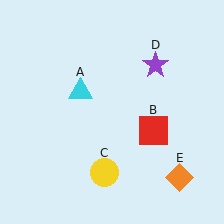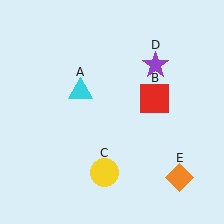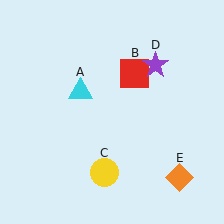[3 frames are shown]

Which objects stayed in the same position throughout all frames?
Cyan triangle (object A) and yellow circle (object C) and purple star (object D) and orange diamond (object E) remained stationary.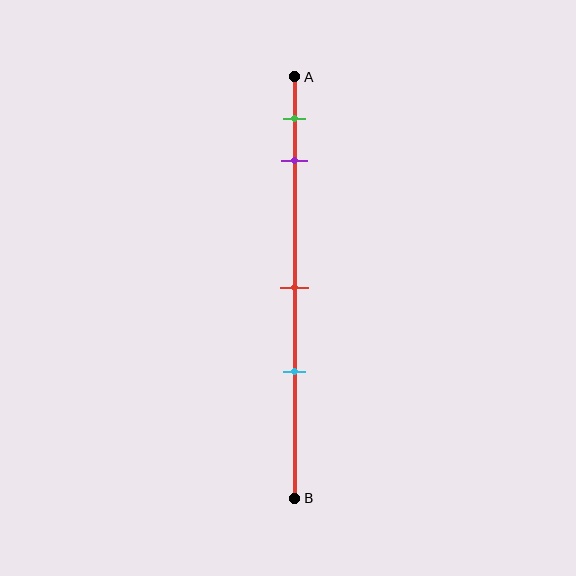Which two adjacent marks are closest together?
The green and purple marks are the closest adjacent pair.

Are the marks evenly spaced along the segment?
No, the marks are not evenly spaced.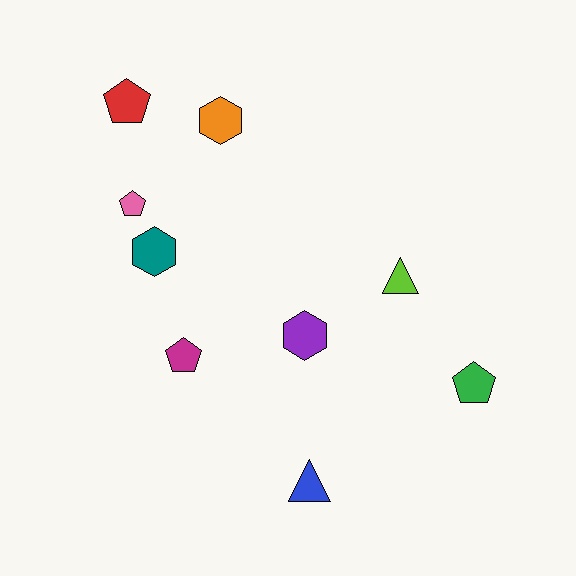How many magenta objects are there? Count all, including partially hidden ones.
There is 1 magenta object.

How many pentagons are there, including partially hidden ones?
There are 4 pentagons.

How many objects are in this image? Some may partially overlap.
There are 9 objects.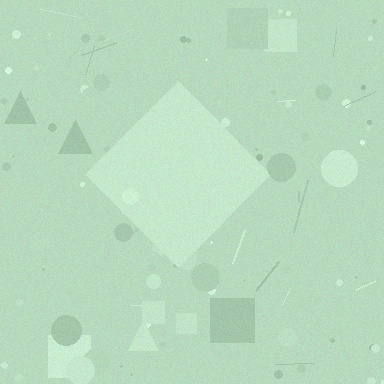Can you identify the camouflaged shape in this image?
The camouflaged shape is a diamond.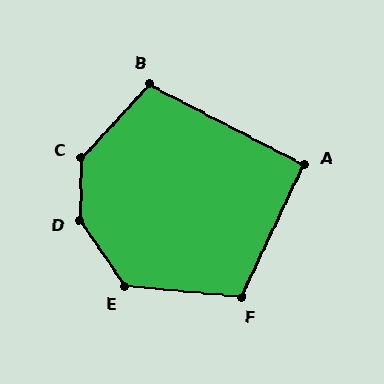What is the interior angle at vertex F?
Approximately 110 degrees (obtuse).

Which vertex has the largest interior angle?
D, at approximately 144 degrees.